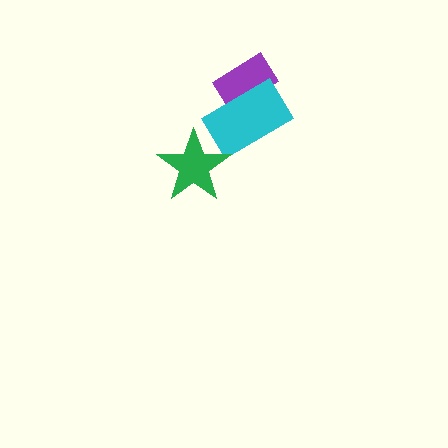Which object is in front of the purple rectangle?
The cyan rectangle is in front of the purple rectangle.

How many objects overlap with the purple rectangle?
1 object overlaps with the purple rectangle.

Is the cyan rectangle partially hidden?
No, no other shape covers it.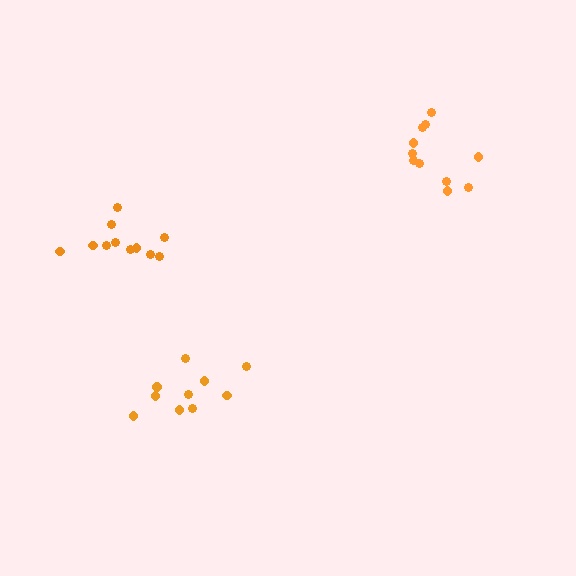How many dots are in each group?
Group 1: 11 dots, Group 2: 11 dots, Group 3: 10 dots (32 total).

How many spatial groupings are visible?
There are 3 spatial groupings.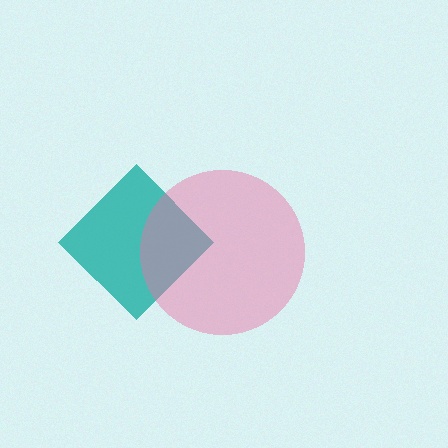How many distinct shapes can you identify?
There are 2 distinct shapes: a teal diamond, a pink circle.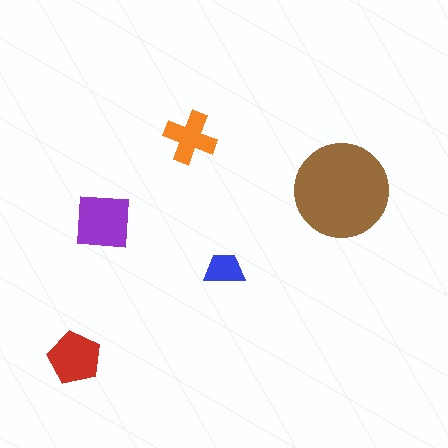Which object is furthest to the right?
The brown circle is rightmost.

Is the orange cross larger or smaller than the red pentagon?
Smaller.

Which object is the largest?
The brown circle.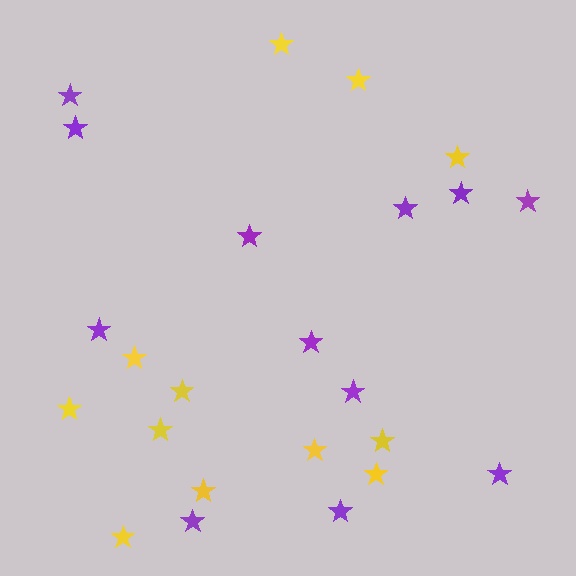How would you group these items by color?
There are 2 groups: one group of purple stars (12) and one group of yellow stars (12).